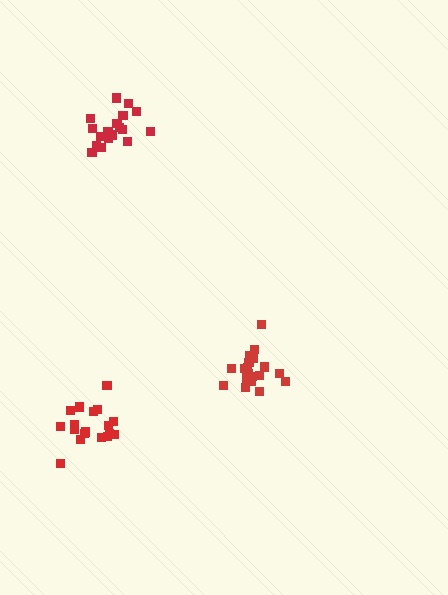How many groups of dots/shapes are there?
There are 3 groups.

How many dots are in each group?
Group 1: 20 dots, Group 2: 18 dots, Group 3: 18 dots (56 total).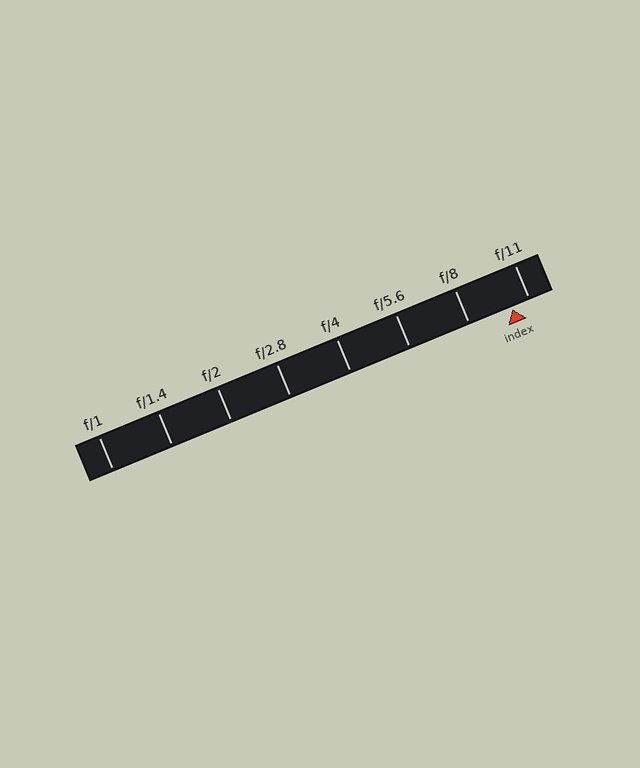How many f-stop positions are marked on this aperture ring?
There are 8 f-stop positions marked.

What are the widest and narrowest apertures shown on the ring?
The widest aperture shown is f/1 and the narrowest is f/11.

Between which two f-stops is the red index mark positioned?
The index mark is between f/8 and f/11.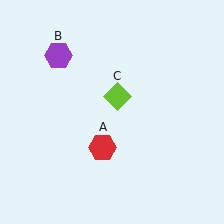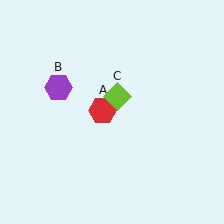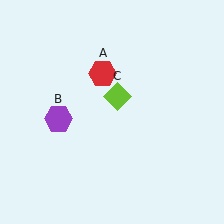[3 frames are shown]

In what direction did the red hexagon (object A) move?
The red hexagon (object A) moved up.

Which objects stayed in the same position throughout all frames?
Lime diamond (object C) remained stationary.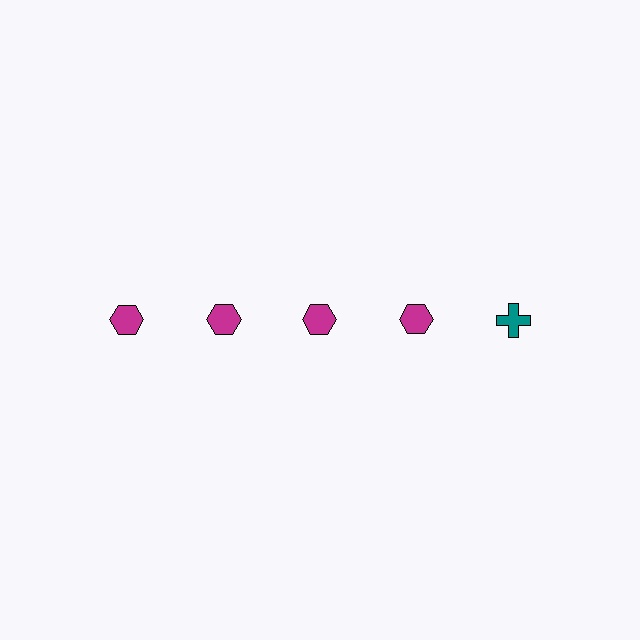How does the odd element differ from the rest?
It differs in both color (teal instead of magenta) and shape (cross instead of hexagon).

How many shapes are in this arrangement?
There are 5 shapes arranged in a grid pattern.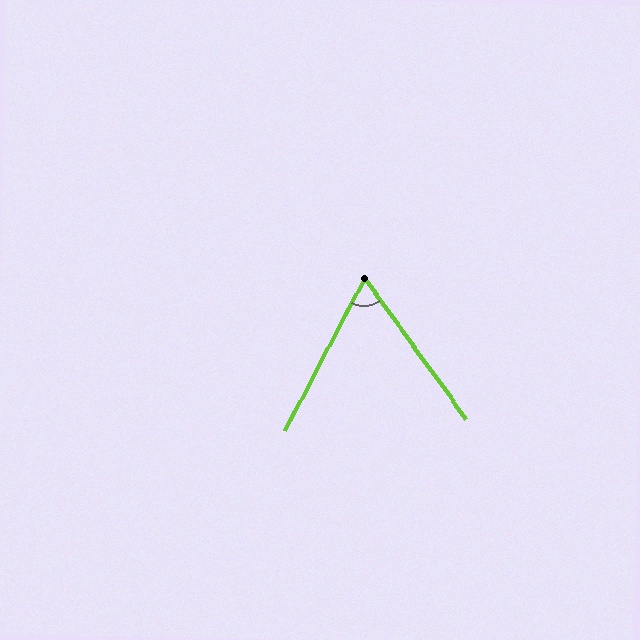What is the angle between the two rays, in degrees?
Approximately 63 degrees.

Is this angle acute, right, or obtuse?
It is acute.